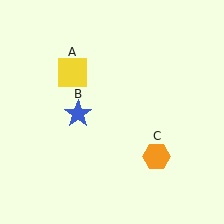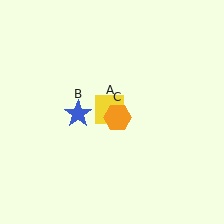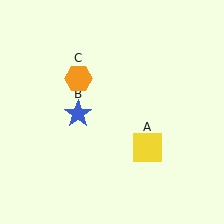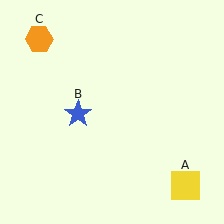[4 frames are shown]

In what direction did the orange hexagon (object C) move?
The orange hexagon (object C) moved up and to the left.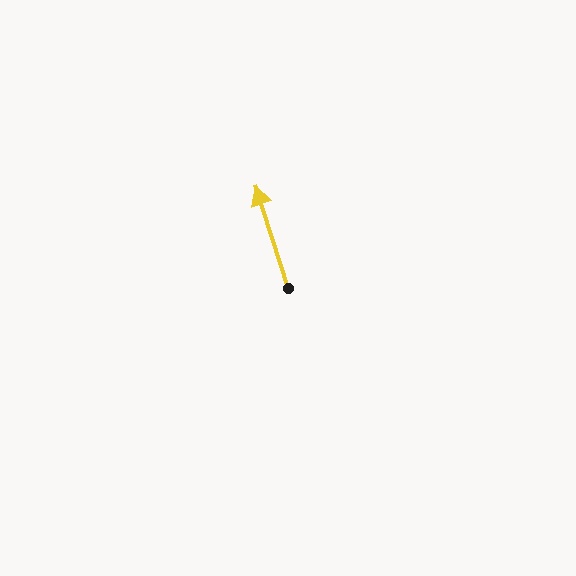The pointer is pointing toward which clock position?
Roughly 11 o'clock.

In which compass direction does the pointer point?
North.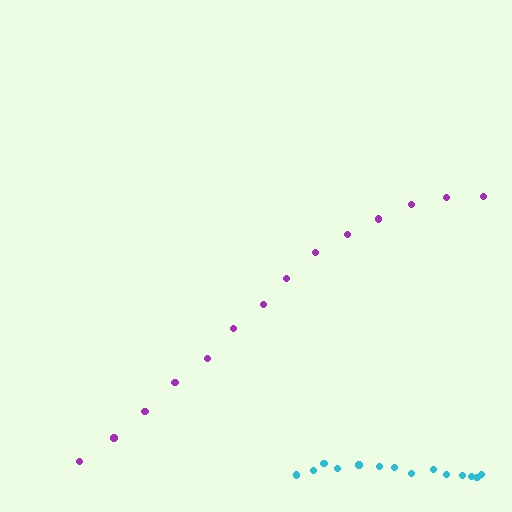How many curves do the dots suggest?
There are 2 distinct paths.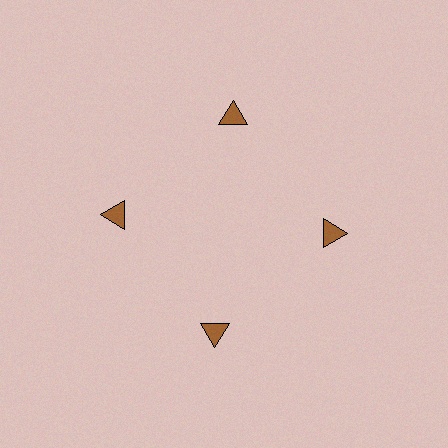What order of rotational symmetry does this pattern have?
This pattern has 4-fold rotational symmetry.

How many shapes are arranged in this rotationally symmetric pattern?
There are 4 shapes, arranged in 4 groups of 1.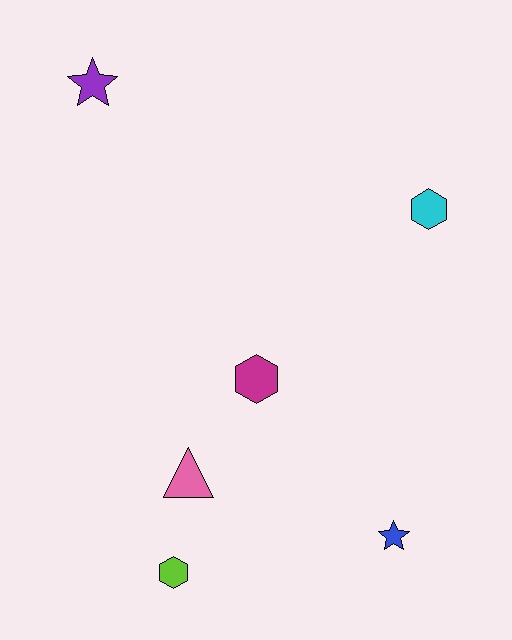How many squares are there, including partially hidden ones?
There are no squares.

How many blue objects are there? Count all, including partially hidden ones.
There is 1 blue object.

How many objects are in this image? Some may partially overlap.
There are 6 objects.